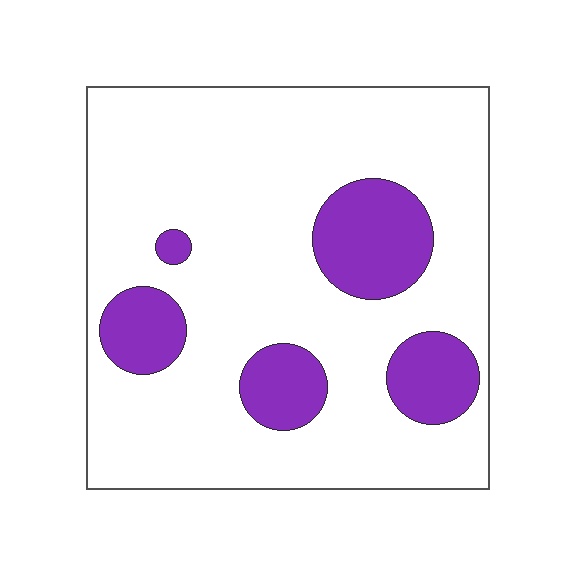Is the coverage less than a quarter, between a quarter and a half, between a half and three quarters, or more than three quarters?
Less than a quarter.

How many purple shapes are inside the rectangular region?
5.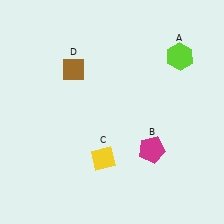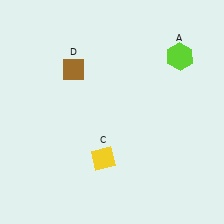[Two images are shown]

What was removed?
The magenta pentagon (B) was removed in Image 2.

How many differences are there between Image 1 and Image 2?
There is 1 difference between the two images.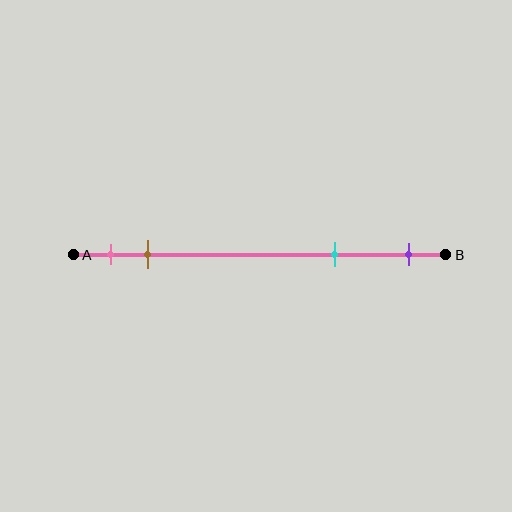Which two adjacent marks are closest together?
The pink and brown marks are the closest adjacent pair.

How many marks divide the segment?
There are 4 marks dividing the segment.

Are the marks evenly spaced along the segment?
No, the marks are not evenly spaced.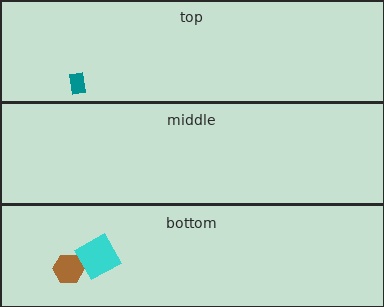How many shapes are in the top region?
1.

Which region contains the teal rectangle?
The top region.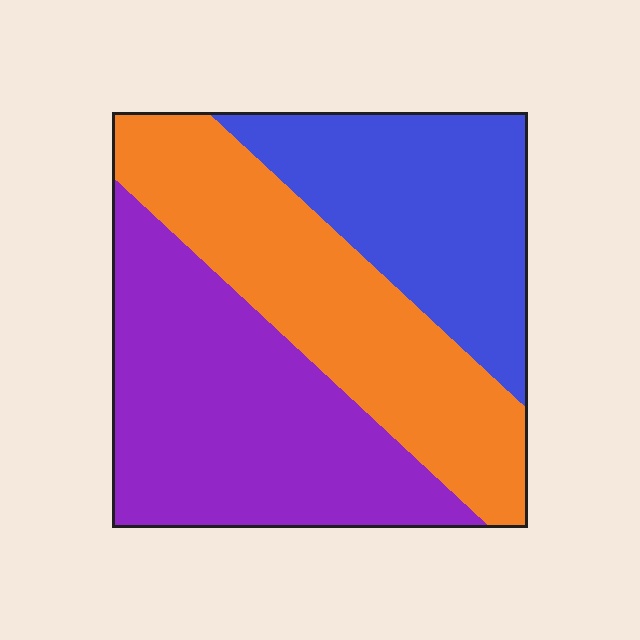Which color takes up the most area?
Purple, at roughly 40%.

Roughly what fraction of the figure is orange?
Orange takes up about one third (1/3) of the figure.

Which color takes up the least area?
Blue, at roughly 30%.